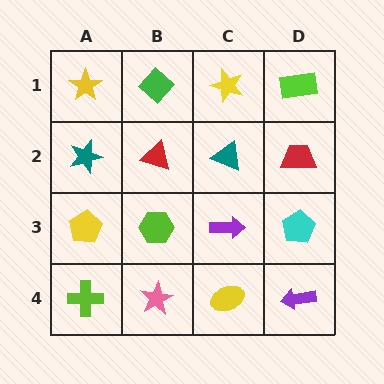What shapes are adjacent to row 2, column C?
A yellow star (row 1, column C), a purple arrow (row 3, column C), a red triangle (row 2, column B), a red trapezoid (row 2, column D).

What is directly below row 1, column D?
A red trapezoid.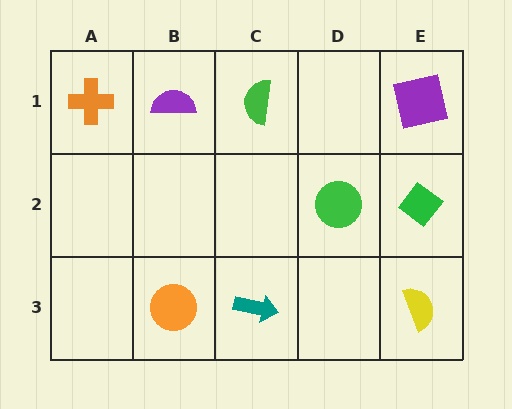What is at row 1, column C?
A green semicircle.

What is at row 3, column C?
A teal arrow.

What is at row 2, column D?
A green circle.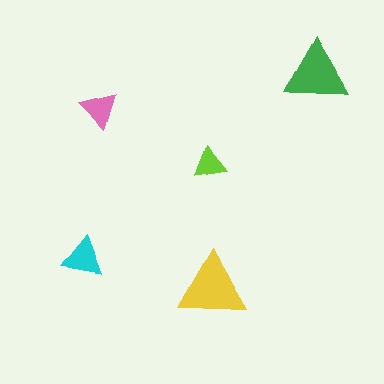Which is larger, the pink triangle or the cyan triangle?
The cyan one.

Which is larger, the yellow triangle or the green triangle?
The yellow one.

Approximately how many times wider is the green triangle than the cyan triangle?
About 1.5 times wider.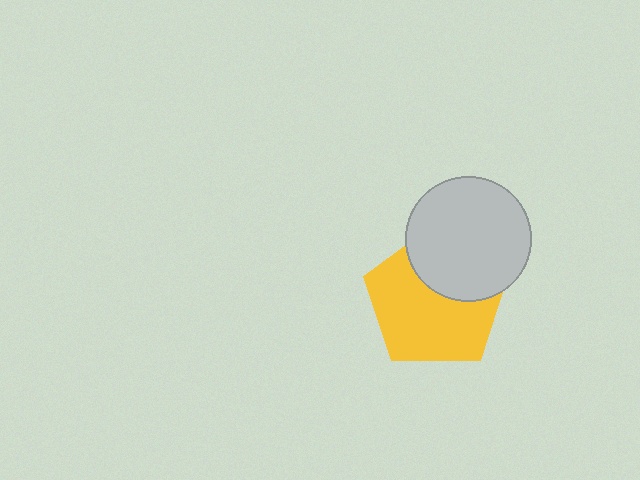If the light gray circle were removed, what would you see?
You would see the complete yellow pentagon.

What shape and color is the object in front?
The object in front is a light gray circle.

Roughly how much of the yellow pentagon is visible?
Most of it is visible (roughly 66%).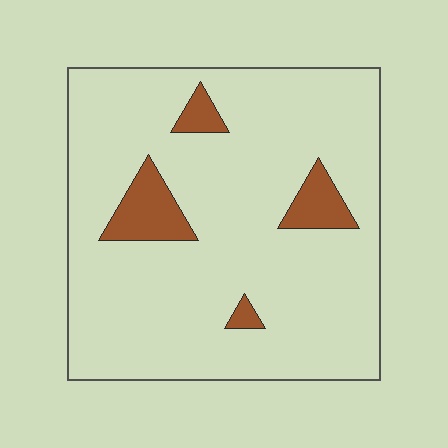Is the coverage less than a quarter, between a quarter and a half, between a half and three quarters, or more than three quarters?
Less than a quarter.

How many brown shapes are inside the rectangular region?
4.